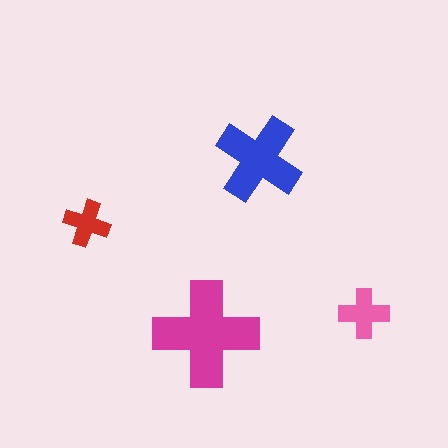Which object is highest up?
The blue cross is topmost.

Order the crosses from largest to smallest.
the magenta one, the blue one, the pink one, the red one.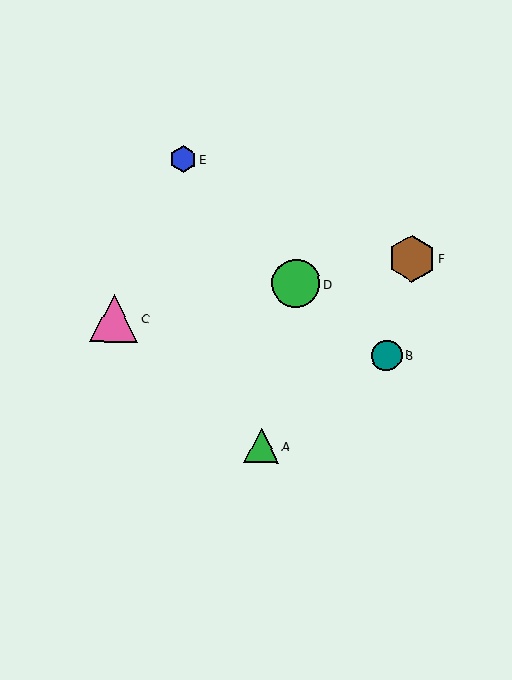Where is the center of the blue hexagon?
The center of the blue hexagon is at (183, 159).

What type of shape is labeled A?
Shape A is a green triangle.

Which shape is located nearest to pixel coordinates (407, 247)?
The brown hexagon (labeled F) at (412, 258) is nearest to that location.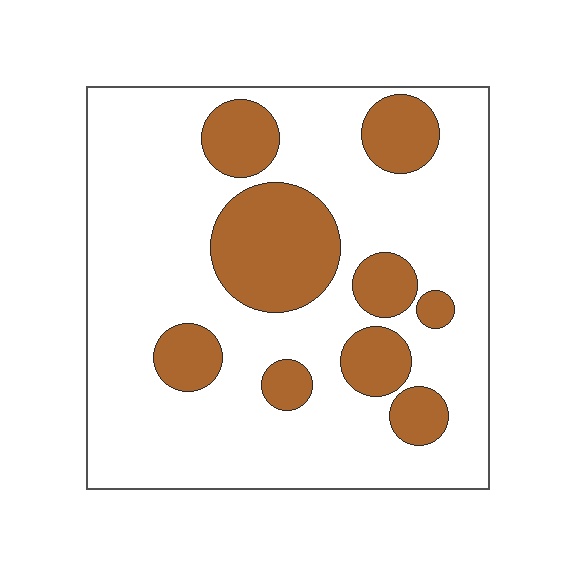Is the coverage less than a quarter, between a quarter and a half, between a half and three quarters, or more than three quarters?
Less than a quarter.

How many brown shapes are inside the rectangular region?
9.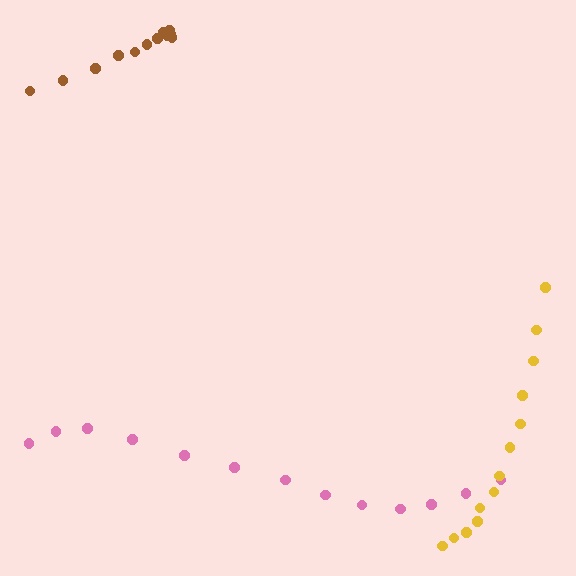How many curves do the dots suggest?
There are 3 distinct paths.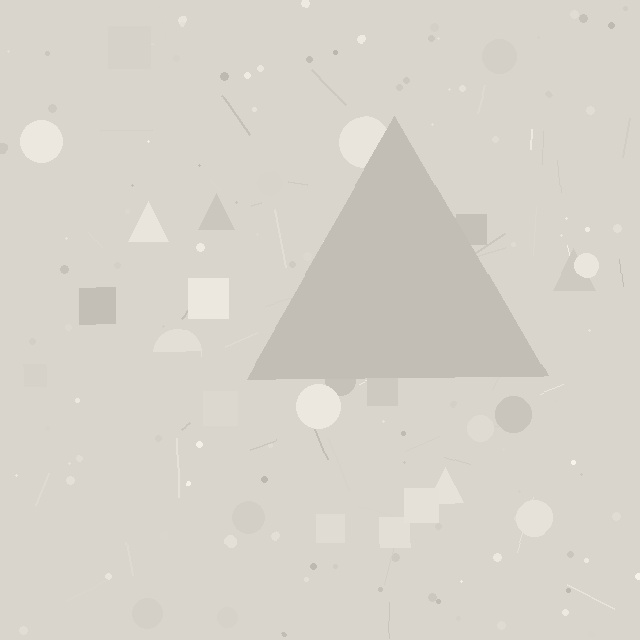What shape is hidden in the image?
A triangle is hidden in the image.